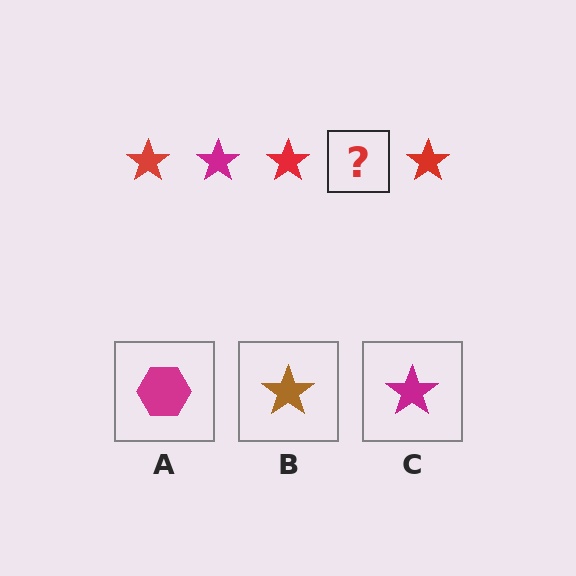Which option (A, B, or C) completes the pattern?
C.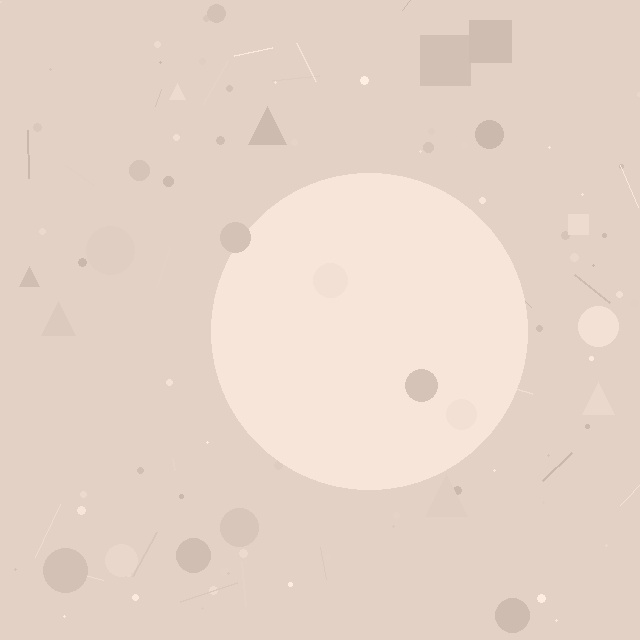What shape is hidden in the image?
A circle is hidden in the image.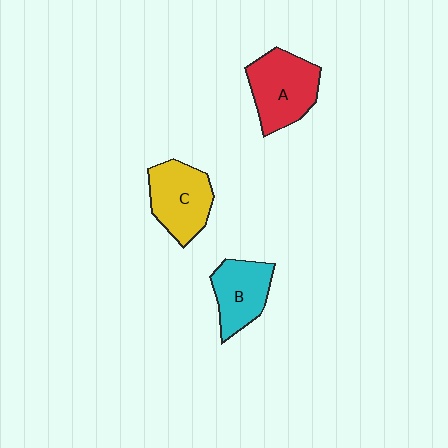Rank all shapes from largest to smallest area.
From largest to smallest: A (red), C (yellow), B (cyan).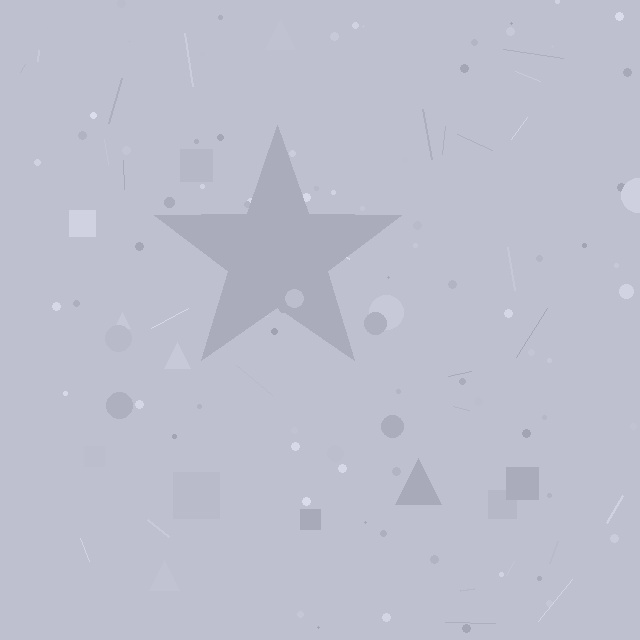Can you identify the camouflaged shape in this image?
The camouflaged shape is a star.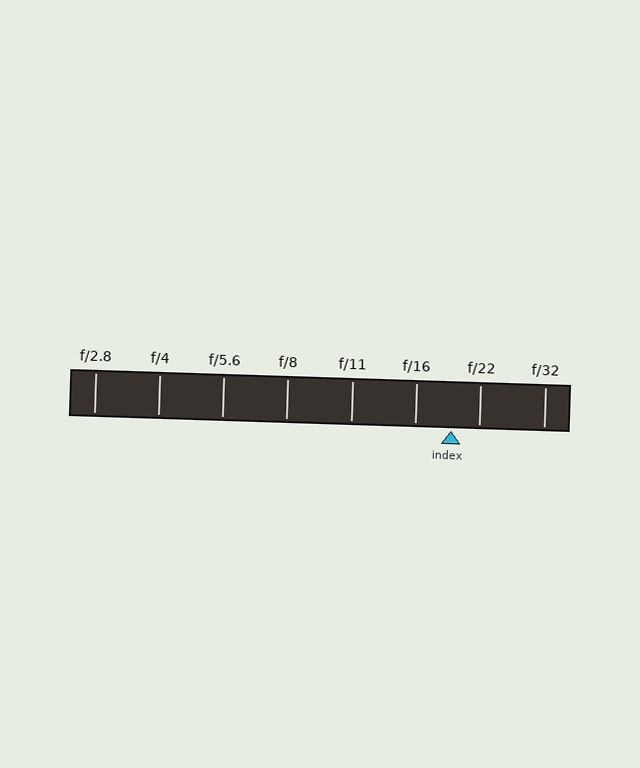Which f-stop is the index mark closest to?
The index mark is closest to f/22.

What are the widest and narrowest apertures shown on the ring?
The widest aperture shown is f/2.8 and the narrowest is f/32.